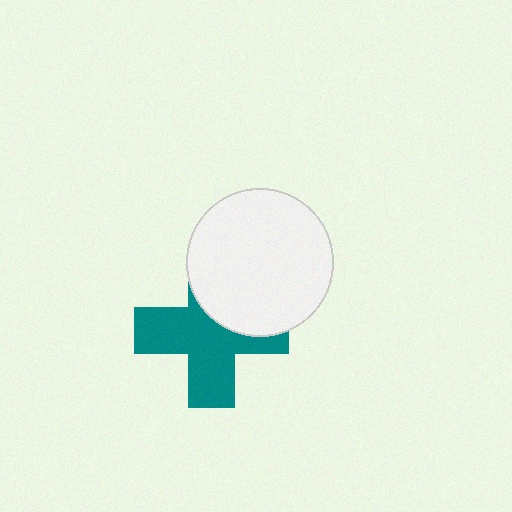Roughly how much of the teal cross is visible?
About half of it is visible (roughly 64%).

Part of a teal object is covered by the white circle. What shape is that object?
It is a cross.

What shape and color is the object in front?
The object in front is a white circle.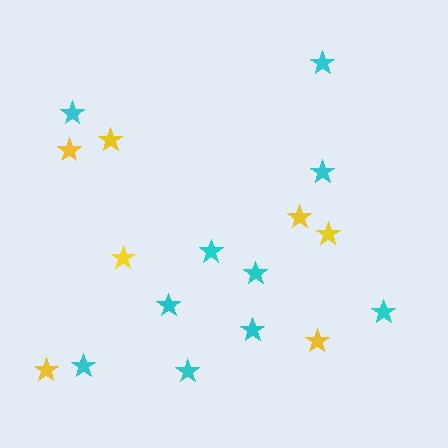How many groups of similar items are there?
There are 2 groups: one group of yellow stars (7) and one group of cyan stars (10).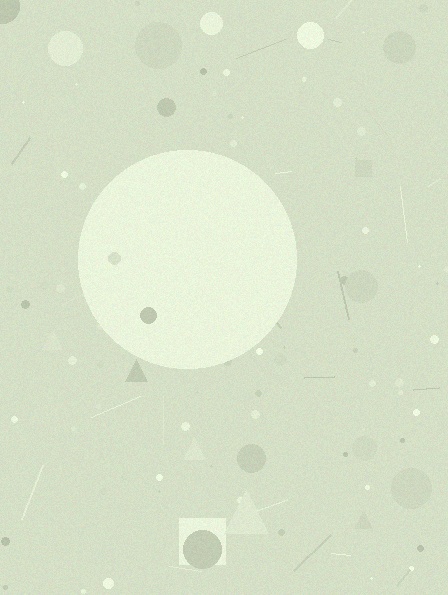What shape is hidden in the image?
A circle is hidden in the image.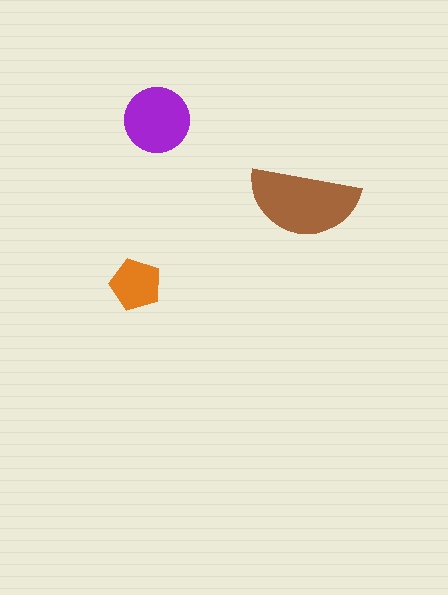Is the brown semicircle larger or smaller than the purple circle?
Larger.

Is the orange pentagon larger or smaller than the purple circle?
Smaller.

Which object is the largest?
The brown semicircle.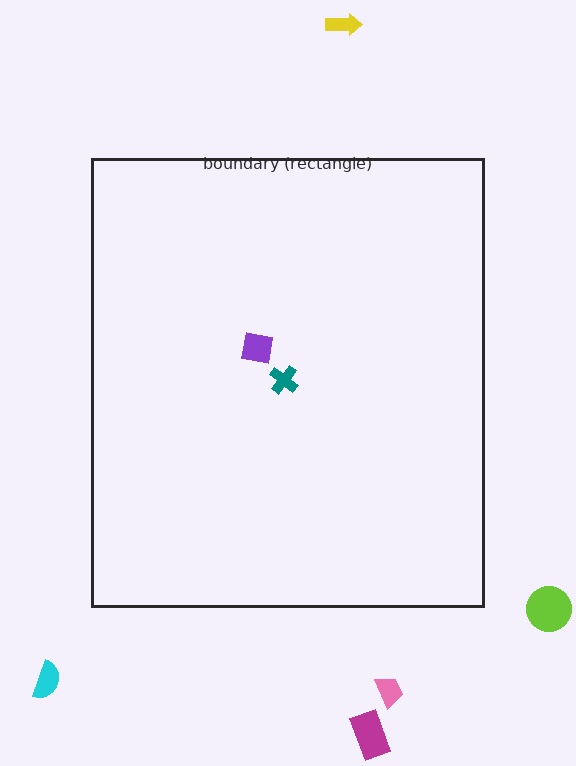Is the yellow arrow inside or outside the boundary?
Outside.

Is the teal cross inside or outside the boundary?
Inside.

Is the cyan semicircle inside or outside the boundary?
Outside.